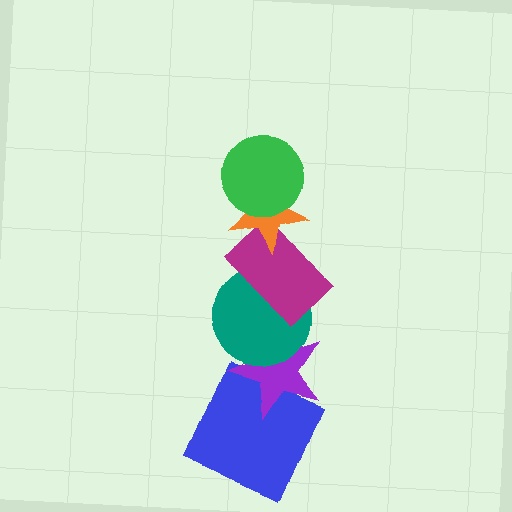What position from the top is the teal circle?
The teal circle is 4th from the top.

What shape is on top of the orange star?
The green circle is on top of the orange star.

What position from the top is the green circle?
The green circle is 1st from the top.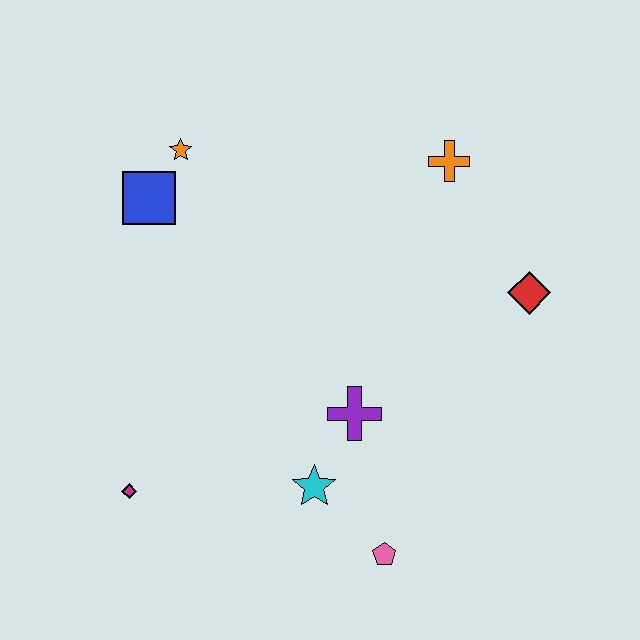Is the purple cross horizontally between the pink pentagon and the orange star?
Yes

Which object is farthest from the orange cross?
The magenta diamond is farthest from the orange cross.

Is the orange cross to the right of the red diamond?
No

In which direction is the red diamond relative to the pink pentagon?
The red diamond is above the pink pentagon.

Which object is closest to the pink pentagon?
The cyan star is closest to the pink pentagon.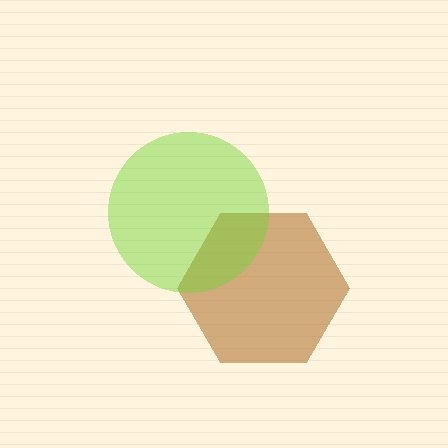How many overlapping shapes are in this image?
There are 2 overlapping shapes in the image.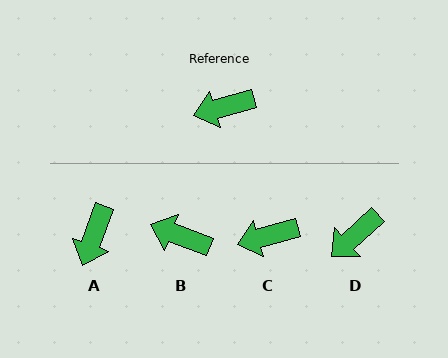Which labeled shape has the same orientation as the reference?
C.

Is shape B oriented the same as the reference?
No, it is off by about 36 degrees.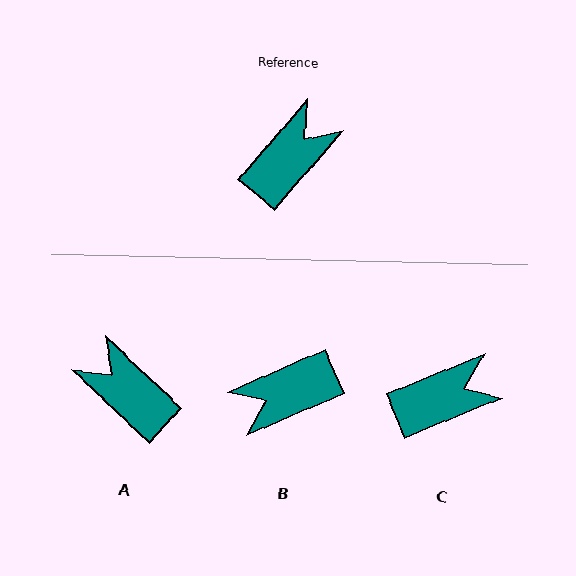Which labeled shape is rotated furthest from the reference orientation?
B, about 155 degrees away.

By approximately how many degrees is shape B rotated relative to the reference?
Approximately 155 degrees counter-clockwise.